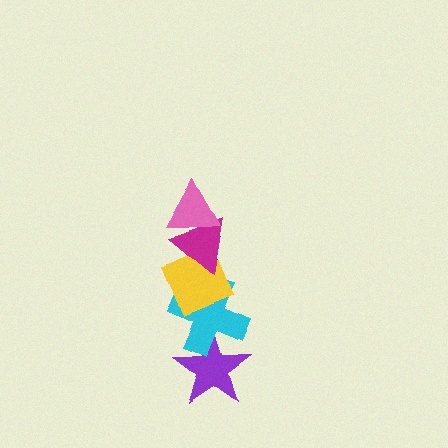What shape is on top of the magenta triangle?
The pink triangle is on top of the magenta triangle.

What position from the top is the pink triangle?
The pink triangle is 1st from the top.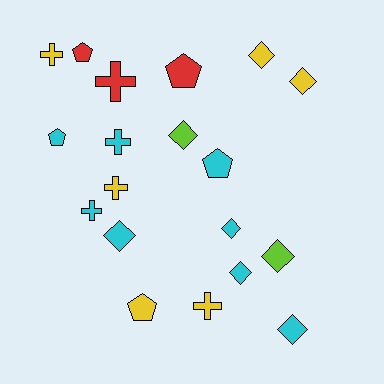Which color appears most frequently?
Cyan, with 8 objects.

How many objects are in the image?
There are 19 objects.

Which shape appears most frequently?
Diamond, with 8 objects.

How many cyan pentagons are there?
There are 2 cyan pentagons.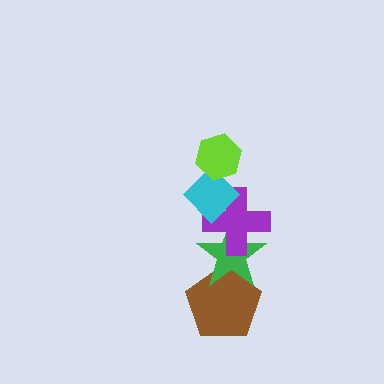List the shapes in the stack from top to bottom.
From top to bottom: the lime hexagon, the cyan diamond, the purple cross, the green star, the brown pentagon.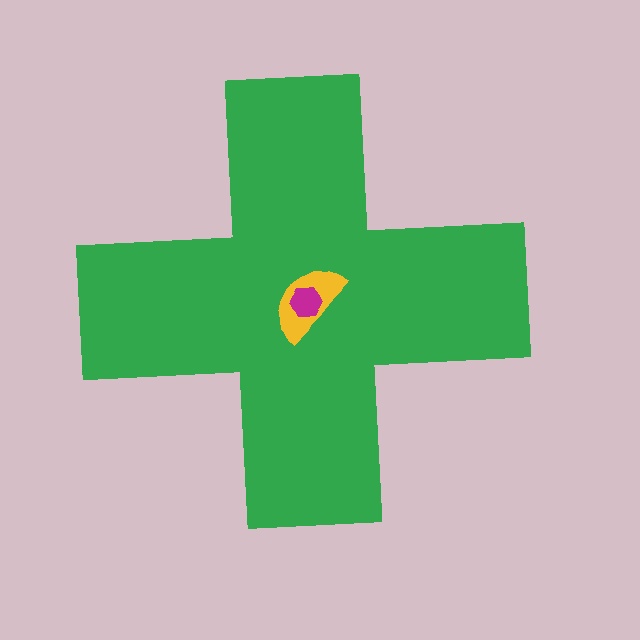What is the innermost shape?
The magenta hexagon.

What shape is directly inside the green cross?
The yellow semicircle.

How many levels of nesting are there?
3.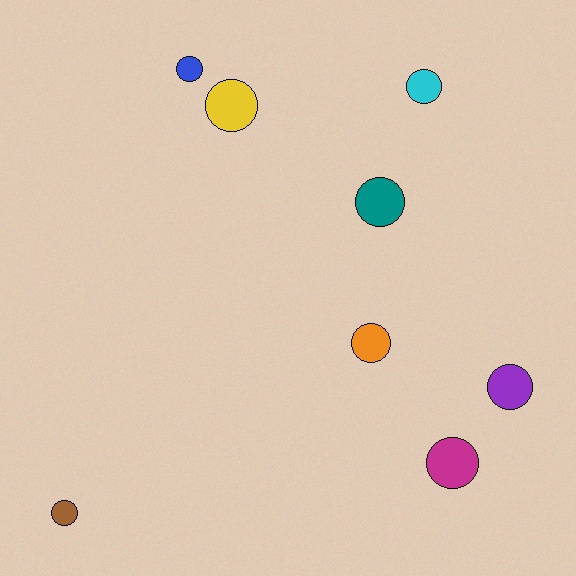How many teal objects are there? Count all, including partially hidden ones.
There is 1 teal object.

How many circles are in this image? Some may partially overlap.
There are 8 circles.